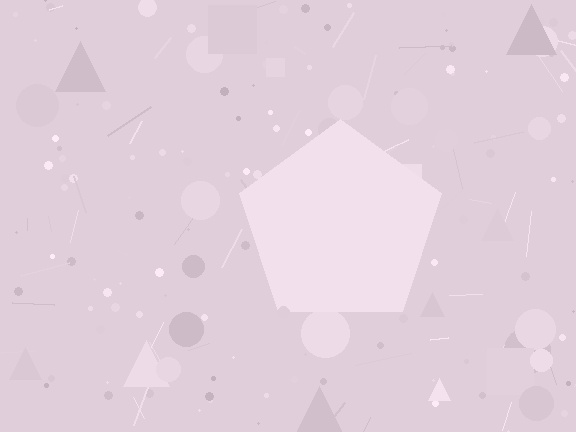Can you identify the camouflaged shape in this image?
The camouflaged shape is a pentagon.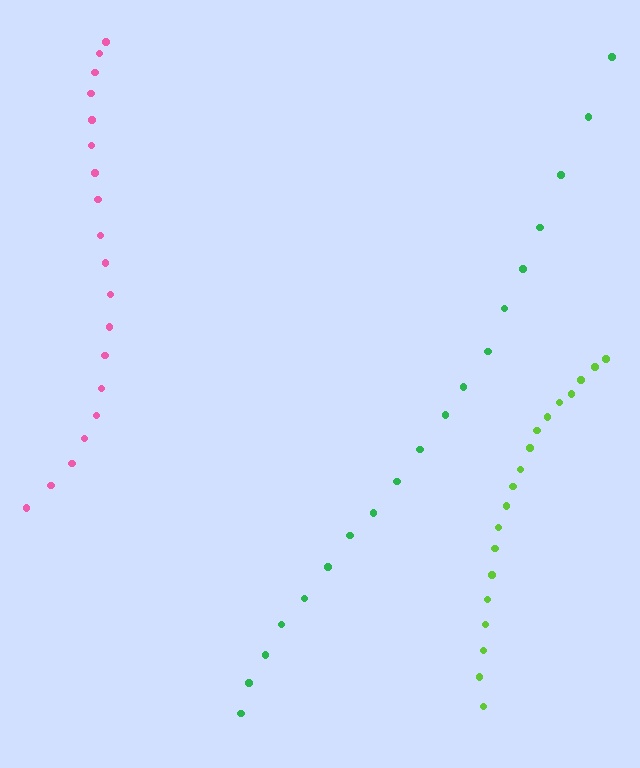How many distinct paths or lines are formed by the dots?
There are 3 distinct paths.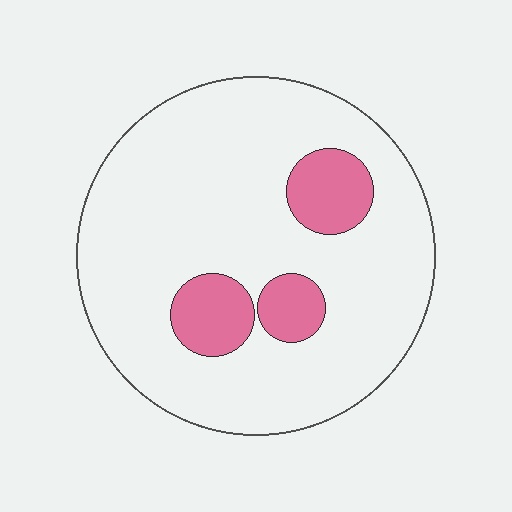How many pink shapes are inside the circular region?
3.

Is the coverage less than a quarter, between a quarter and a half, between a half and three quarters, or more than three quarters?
Less than a quarter.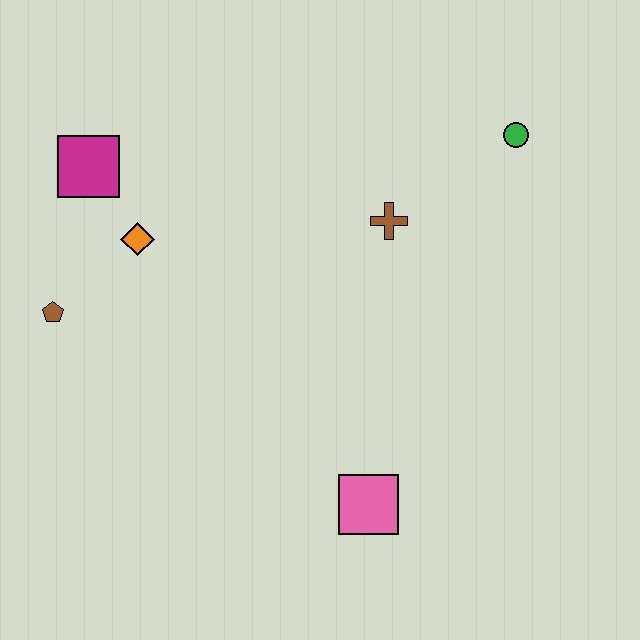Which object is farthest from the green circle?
The brown pentagon is farthest from the green circle.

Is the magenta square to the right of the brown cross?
No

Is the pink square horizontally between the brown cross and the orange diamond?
Yes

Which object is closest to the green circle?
The brown cross is closest to the green circle.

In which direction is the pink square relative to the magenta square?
The pink square is below the magenta square.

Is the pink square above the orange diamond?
No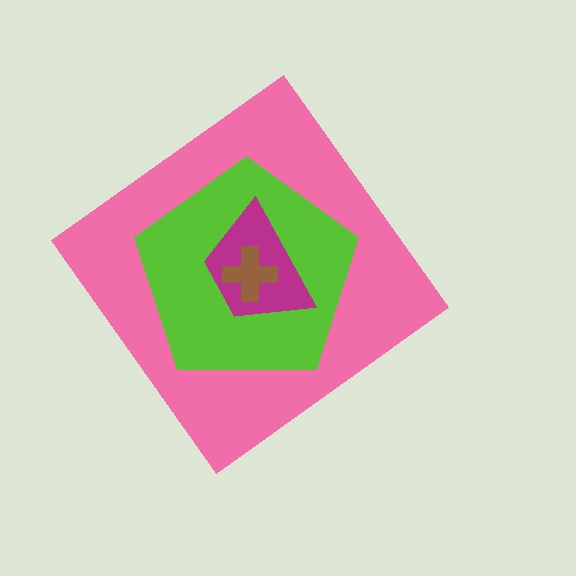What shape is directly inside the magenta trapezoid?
The brown cross.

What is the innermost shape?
The brown cross.